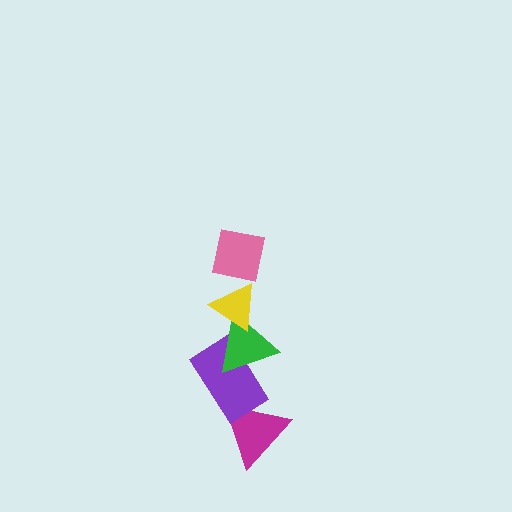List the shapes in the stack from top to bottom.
From top to bottom: the pink square, the yellow triangle, the green triangle, the purple rectangle, the magenta triangle.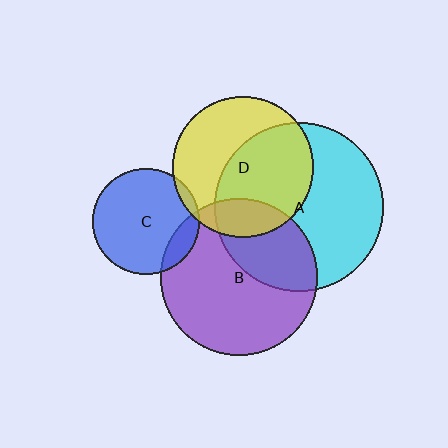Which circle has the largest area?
Circle A (cyan).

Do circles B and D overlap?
Yes.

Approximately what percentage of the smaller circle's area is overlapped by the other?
Approximately 15%.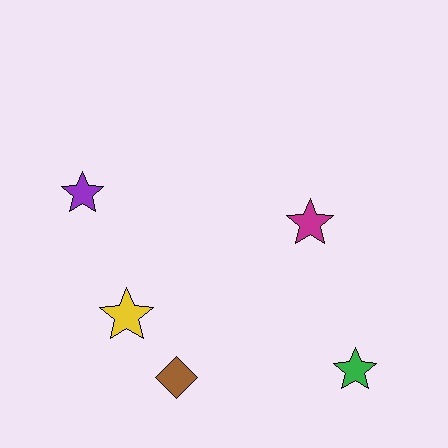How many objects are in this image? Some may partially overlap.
There are 5 objects.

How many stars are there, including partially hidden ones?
There are 4 stars.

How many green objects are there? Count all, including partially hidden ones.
There is 1 green object.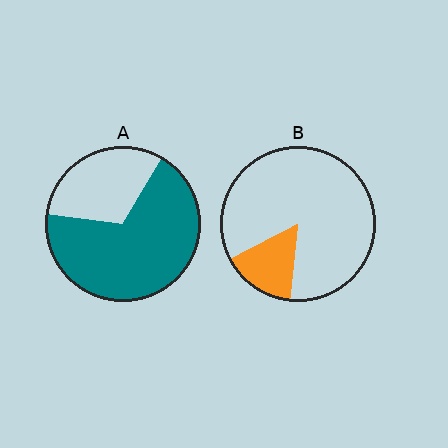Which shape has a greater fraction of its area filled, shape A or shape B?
Shape A.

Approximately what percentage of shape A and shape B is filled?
A is approximately 70% and B is approximately 15%.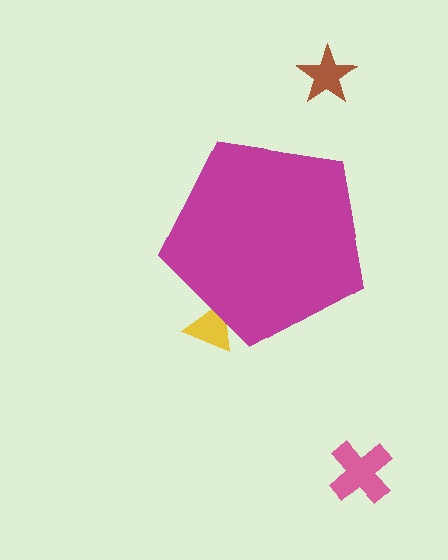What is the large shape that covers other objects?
A magenta pentagon.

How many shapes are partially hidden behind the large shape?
1 shape is partially hidden.